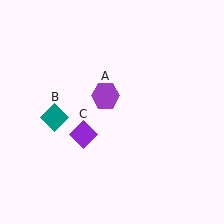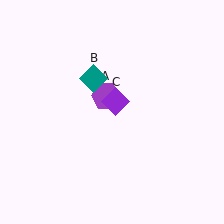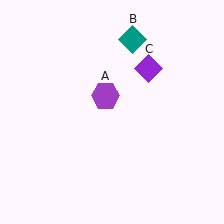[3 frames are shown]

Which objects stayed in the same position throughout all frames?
Purple hexagon (object A) remained stationary.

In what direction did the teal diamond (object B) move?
The teal diamond (object B) moved up and to the right.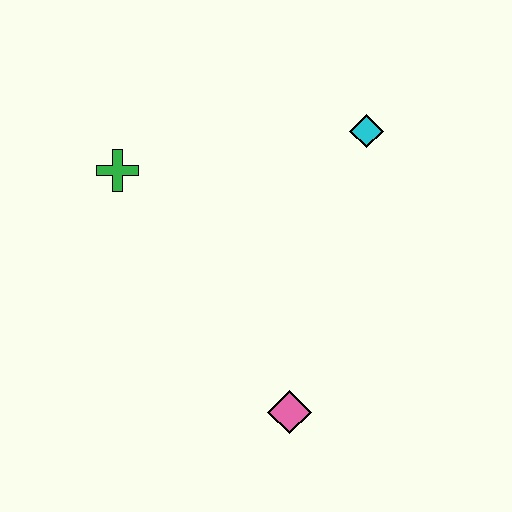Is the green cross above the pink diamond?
Yes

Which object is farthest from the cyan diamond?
The pink diamond is farthest from the cyan diamond.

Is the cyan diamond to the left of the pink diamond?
No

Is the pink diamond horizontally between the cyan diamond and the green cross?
Yes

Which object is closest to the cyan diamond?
The green cross is closest to the cyan diamond.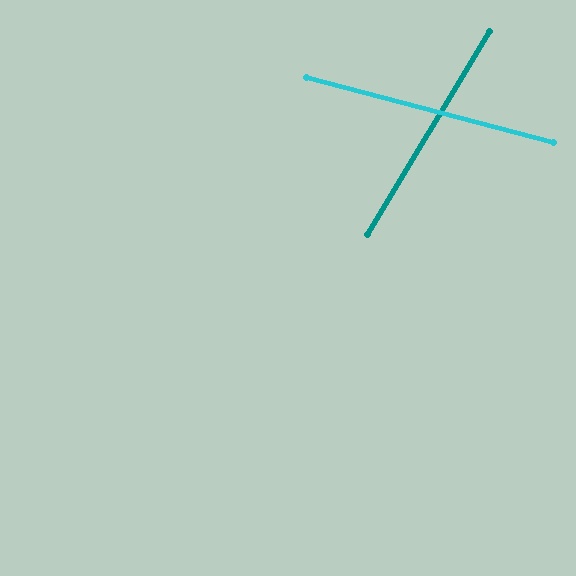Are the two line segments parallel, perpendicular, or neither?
Neither parallel nor perpendicular — they differ by about 74°.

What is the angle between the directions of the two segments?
Approximately 74 degrees.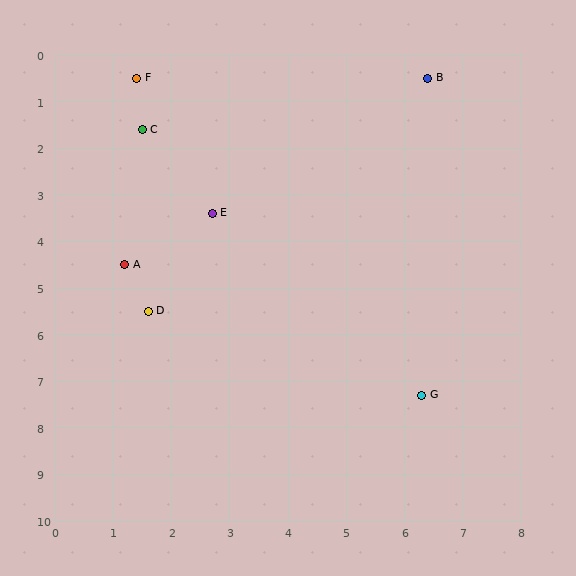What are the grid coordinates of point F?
Point F is at approximately (1.4, 0.5).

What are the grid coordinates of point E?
Point E is at approximately (2.7, 3.4).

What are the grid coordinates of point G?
Point G is at approximately (6.3, 7.3).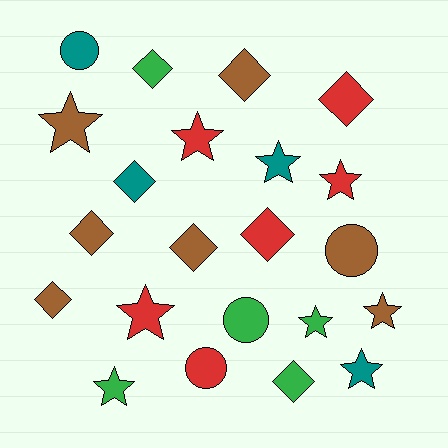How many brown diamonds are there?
There are 4 brown diamonds.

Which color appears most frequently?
Brown, with 7 objects.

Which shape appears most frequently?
Diamond, with 9 objects.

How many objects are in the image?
There are 22 objects.